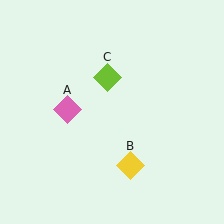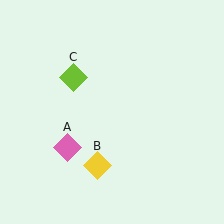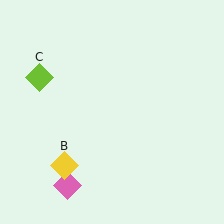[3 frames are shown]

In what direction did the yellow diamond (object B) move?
The yellow diamond (object B) moved left.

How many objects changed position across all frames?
3 objects changed position: pink diamond (object A), yellow diamond (object B), lime diamond (object C).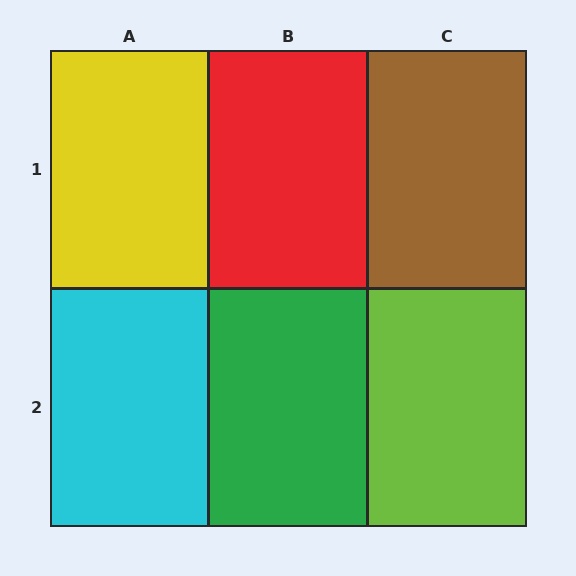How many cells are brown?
1 cell is brown.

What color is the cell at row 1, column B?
Red.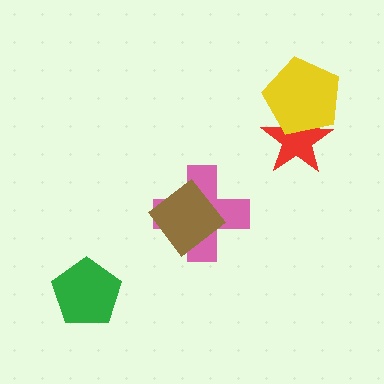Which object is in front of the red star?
The yellow pentagon is in front of the red star.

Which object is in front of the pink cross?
The brown diamond is in front of the pink cross.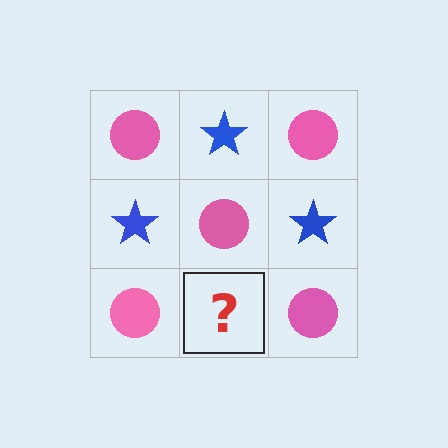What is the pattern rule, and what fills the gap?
The rule is that it alternates pink circle and blue star in a checkerboard pattern. The gap should be filled with a blue star.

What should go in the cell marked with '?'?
The missing cell should contain a blue star.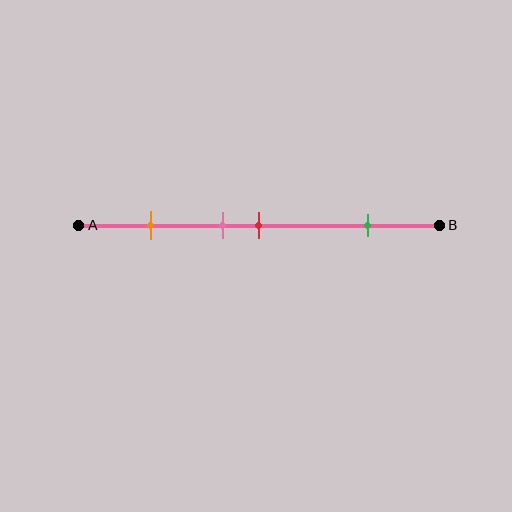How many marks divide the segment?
There are 4 marks dividing the segment.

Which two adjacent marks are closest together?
The pink and red marks are the closest adjacent pair.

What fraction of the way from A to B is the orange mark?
The orange mark is approximately 20% (0.2) of the way from A to B.